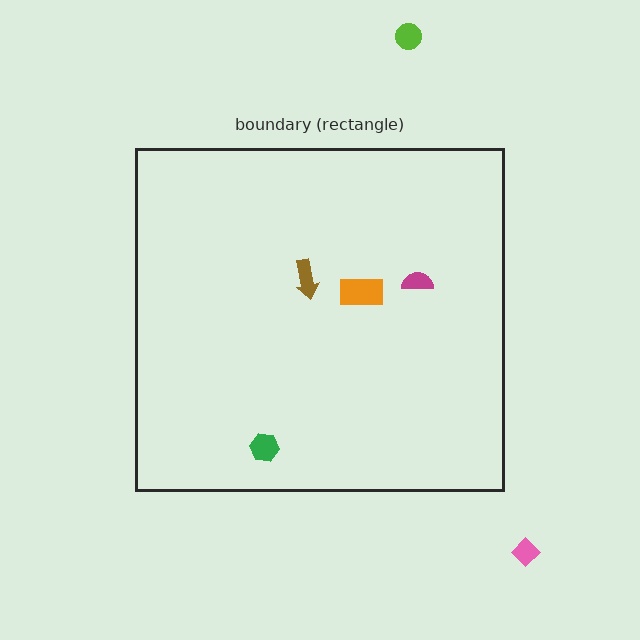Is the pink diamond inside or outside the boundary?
Outside.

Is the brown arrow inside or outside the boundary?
Inside.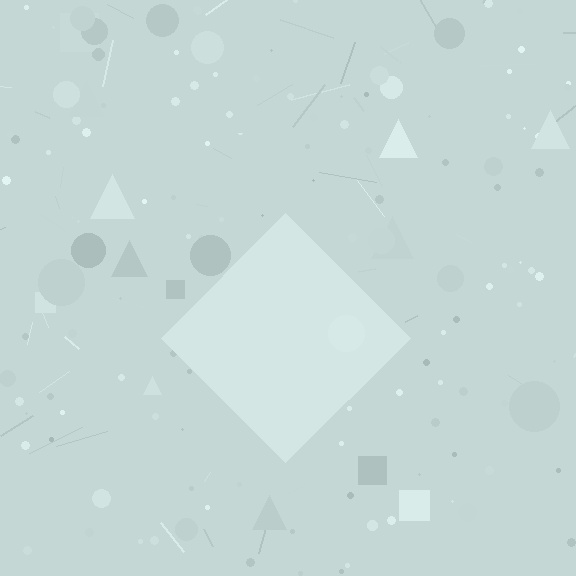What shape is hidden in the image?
A diamond is hidden in the image.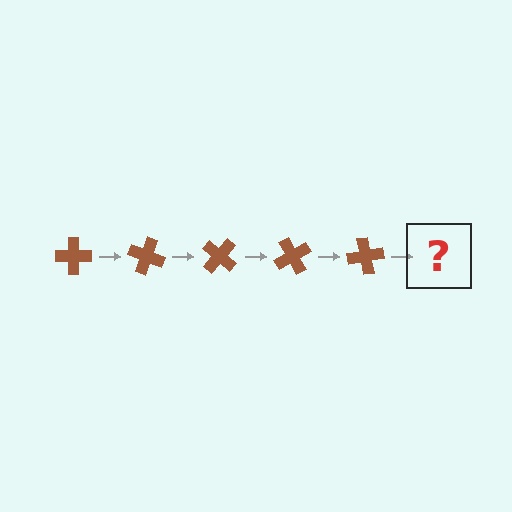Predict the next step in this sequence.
The next step is a brown cross rotated 100 degrees.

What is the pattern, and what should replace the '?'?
The pattern is that the cross rotates 20 degrees each step. The '?' should be a brown cross rotated 100 degrees.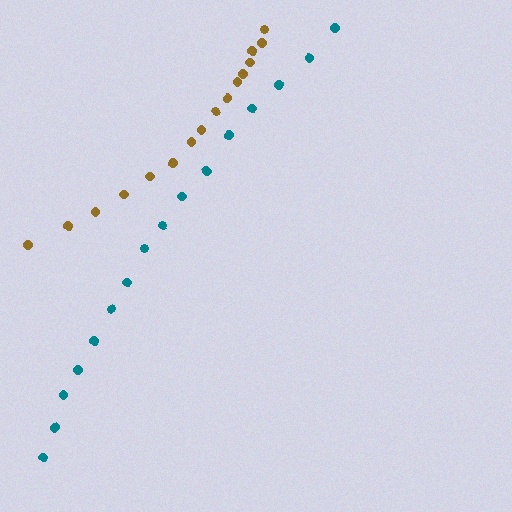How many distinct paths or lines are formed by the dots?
There are 2 distinct paths.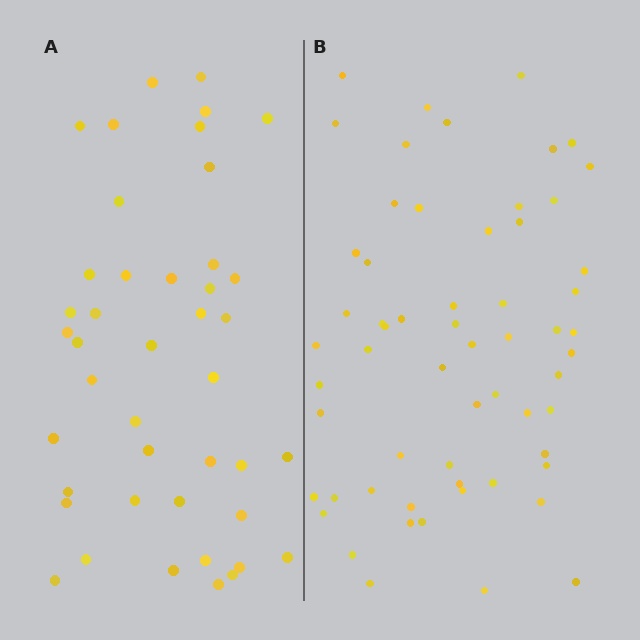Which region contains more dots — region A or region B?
Region B (the right region) has more dots.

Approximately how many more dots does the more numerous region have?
Region B has approximately 15 more dots than region A.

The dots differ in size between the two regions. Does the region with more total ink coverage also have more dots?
No. Region A has more total ink coverage because its dots are larger, but region B actually contains more individual dots. Total area can be misleading — the number of items is what matters here.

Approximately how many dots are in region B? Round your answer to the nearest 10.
About 60 dots.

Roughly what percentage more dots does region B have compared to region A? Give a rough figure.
About 40% more.